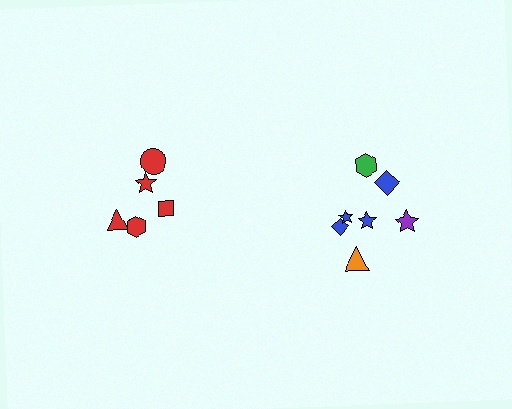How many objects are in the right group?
There are 7 objects.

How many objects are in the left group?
There are 5 objects.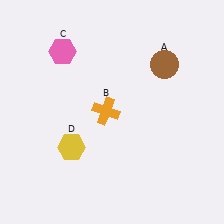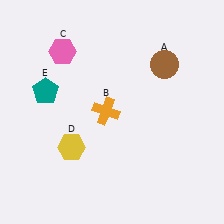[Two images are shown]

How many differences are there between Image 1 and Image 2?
There is 1 difference between the two images.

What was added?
A teal pentagon (E) was added in Image 2.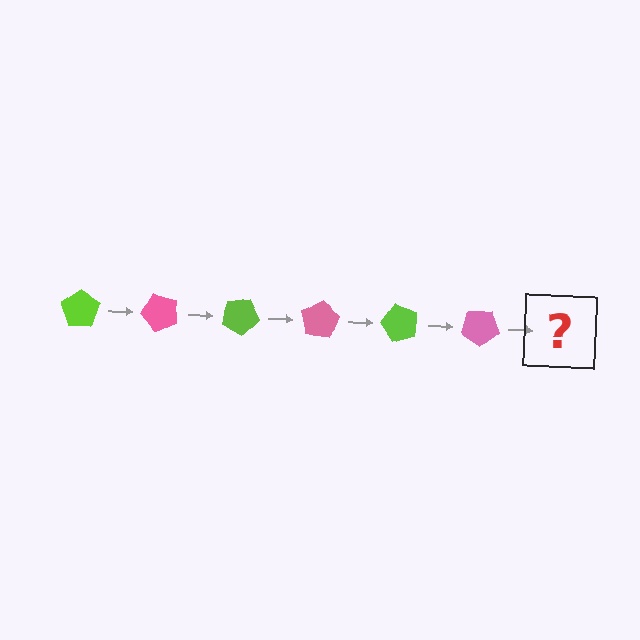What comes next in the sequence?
The next element should be a lime pentagon, rotated 300 degrees from the start.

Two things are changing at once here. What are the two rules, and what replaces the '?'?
The two rules are that it rotates 50 degrees each step and the color cycles through lime and pink. The '?' should be a lime pentagon, rotated 300 degrees from the start.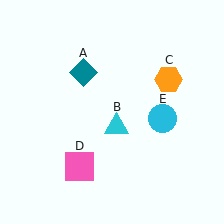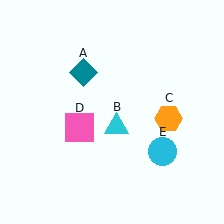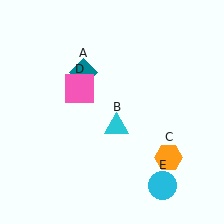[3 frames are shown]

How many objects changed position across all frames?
3 objects changed position: orange hexagon (object C), pink square (object D), cyan circle (object E).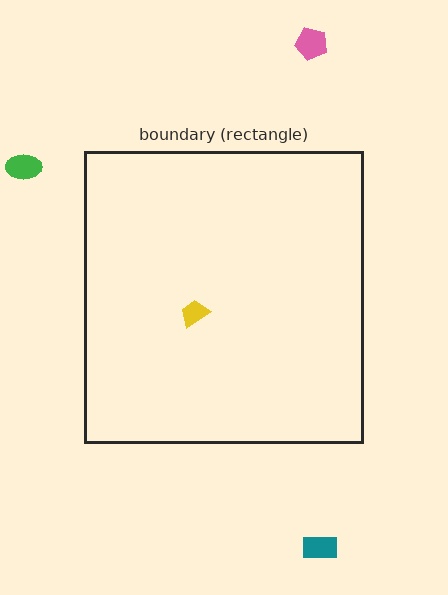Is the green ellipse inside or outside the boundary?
Outside.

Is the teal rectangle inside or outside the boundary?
Outside.